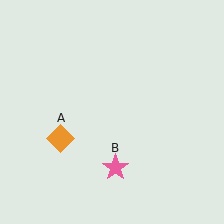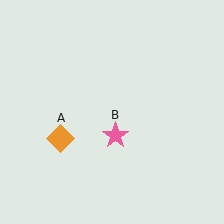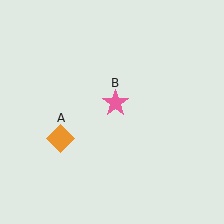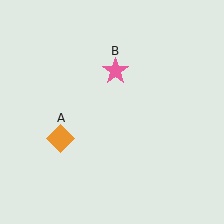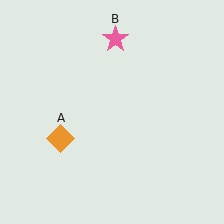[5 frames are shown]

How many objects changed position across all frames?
1 object changed position: pink star (object B).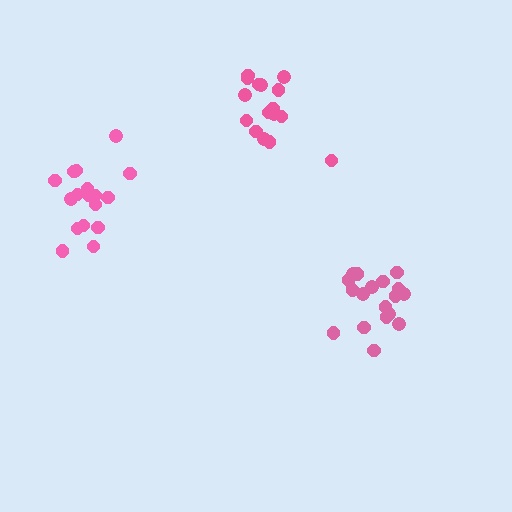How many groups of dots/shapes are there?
There are 3 groups.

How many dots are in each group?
Group 1: 18 dots, Group 2: 17 dots, Group 3: 16 dots (51 total).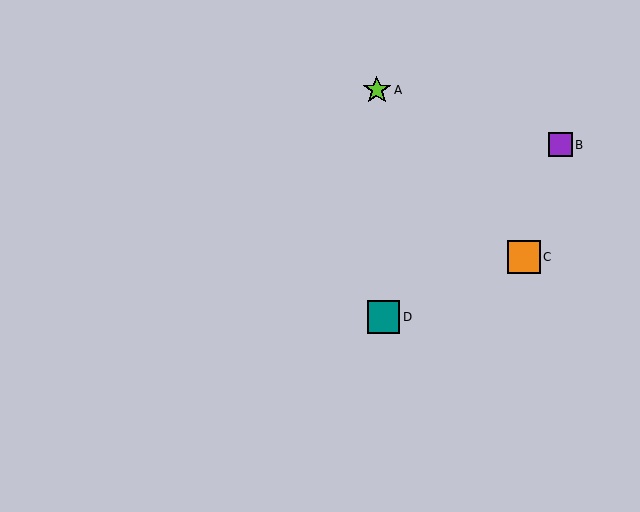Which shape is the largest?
The orange square (labeled C) is the largest.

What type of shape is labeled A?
Shape A is a lime star.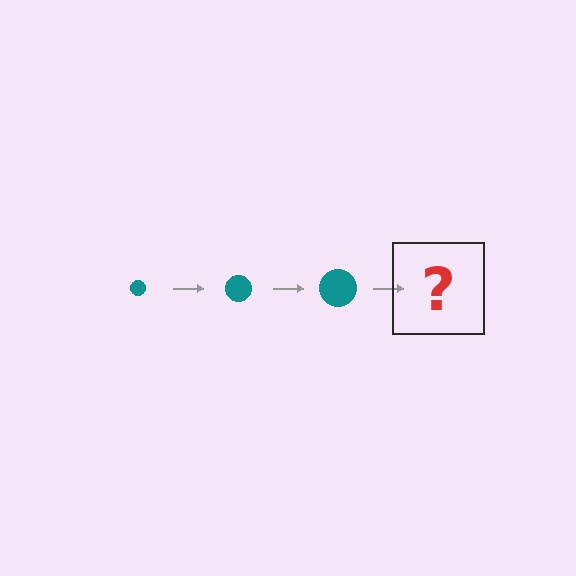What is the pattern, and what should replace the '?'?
The pattern is that the circle gets progressively larger each step. The '?' should be a teal circle, larger than the previous one.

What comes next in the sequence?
The next element should be a teal circle, larger than the previous one.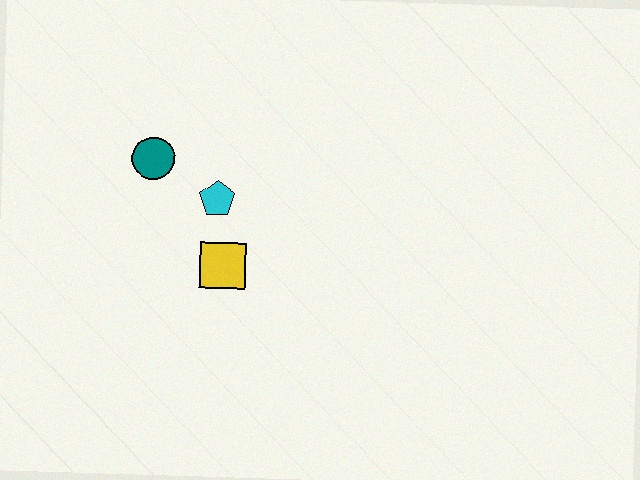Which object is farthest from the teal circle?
The yellow square is farthest from the teal circle.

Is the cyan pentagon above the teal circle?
No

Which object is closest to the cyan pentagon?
The yellow square is closest to the cyan pentagon.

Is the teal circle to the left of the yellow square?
Yes